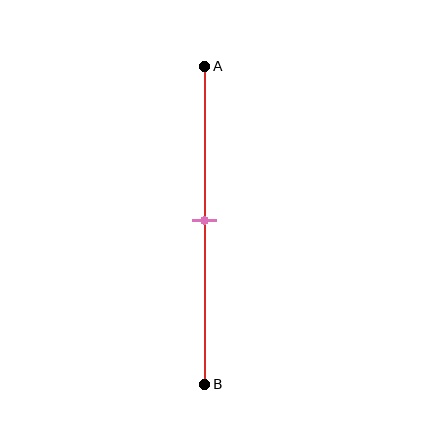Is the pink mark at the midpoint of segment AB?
Yes, the mark is approximately at the midpoint.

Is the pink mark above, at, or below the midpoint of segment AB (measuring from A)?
The pink mark is approximately at the midpoint of segment AB.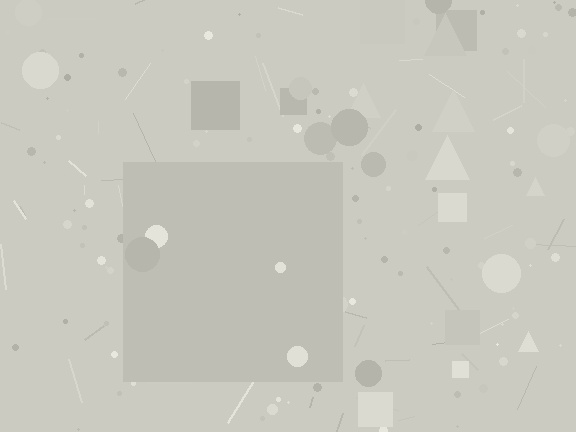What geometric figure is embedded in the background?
A square is embedded in the background.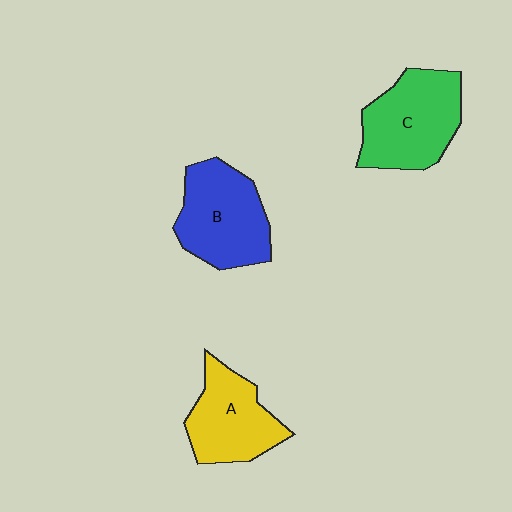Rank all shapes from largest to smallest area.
From largest to smallest: C (green), B (blue), A (yellow).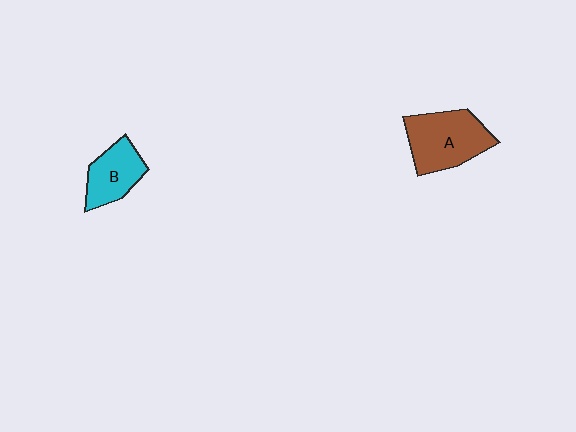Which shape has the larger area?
Shape A (brown).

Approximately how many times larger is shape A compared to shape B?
Approximately 1.5 times.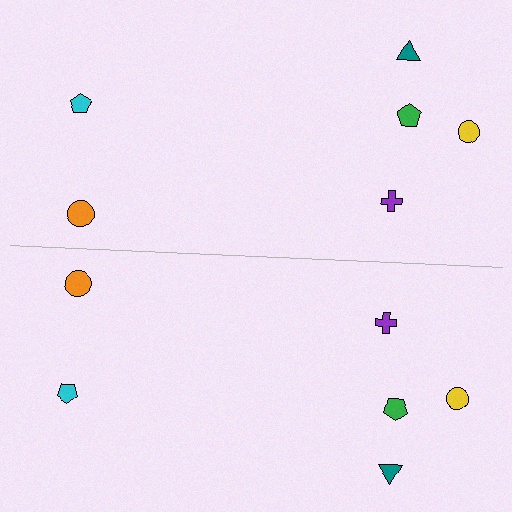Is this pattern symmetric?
Yes, this pattern has bilateral (reflection) symmetry.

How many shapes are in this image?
There are 12 shapes in this image.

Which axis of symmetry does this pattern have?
The pattern has a horizontal axis of symmetry running through the center of the image.